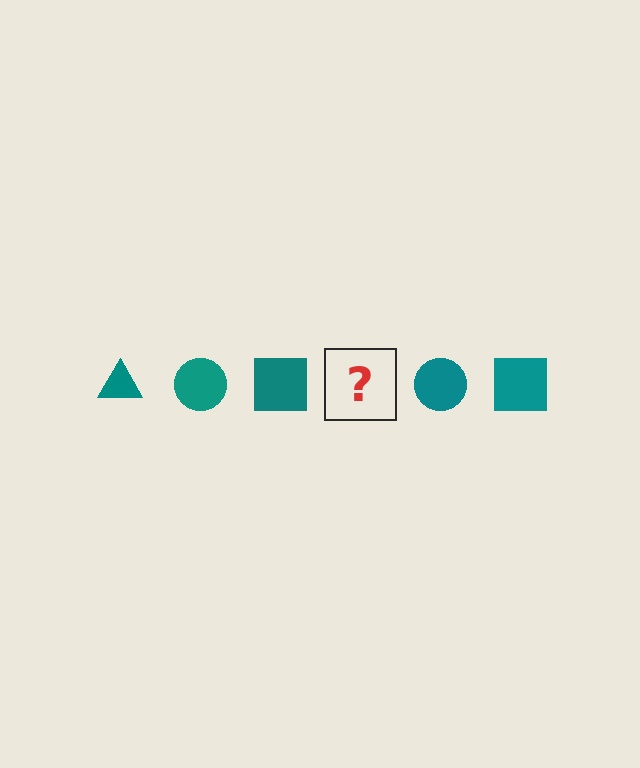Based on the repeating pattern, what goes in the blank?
The blank should be a teal triangle.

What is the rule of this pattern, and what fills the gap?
The rule is that the pattern cycles through triangle, circle, square shapes in teal. The gap should be filled with a teal triangle.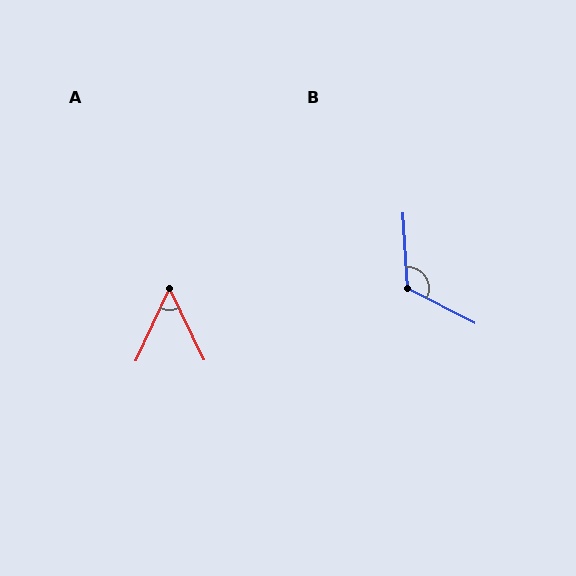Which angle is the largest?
B, at approximately 120 degrees.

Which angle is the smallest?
A, at approximately 51 degrees.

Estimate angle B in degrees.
Approximately 120 degrees.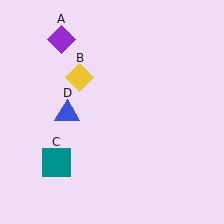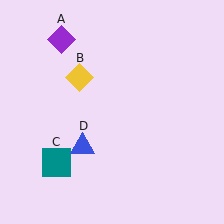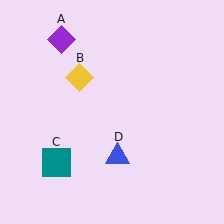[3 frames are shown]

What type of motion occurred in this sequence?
The blue triangle (object D) rotated counterclockwise around the center of the scene.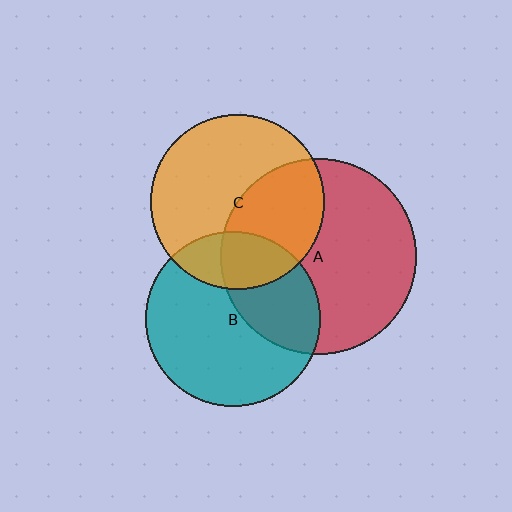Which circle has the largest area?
Circle A (red).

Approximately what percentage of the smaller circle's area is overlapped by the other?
Approximately 35%.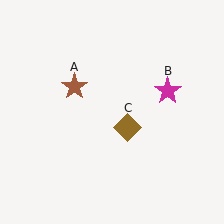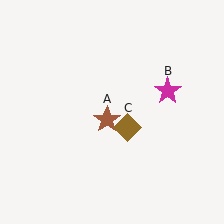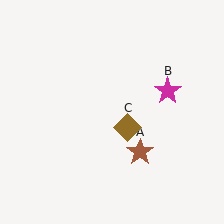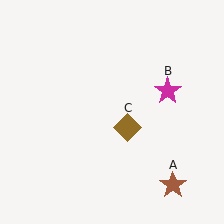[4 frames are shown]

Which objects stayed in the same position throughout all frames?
Magenta star (object B) and brown diamond (object C) remained stationary.